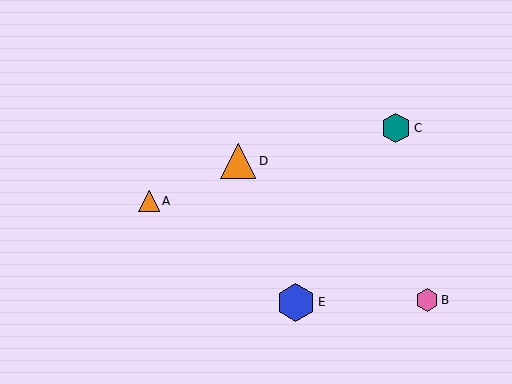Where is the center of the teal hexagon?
The center of the teal hexagon is at (396, 128).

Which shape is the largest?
The blue hexagon (labeled E) is the largest.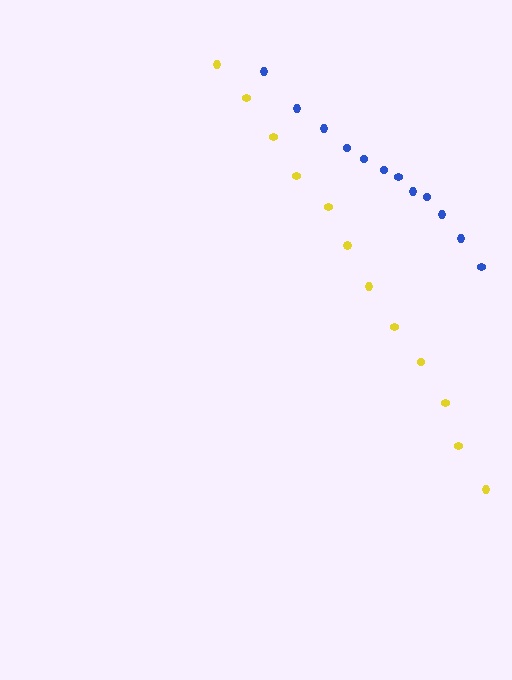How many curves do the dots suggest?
There are 2 distinct paths.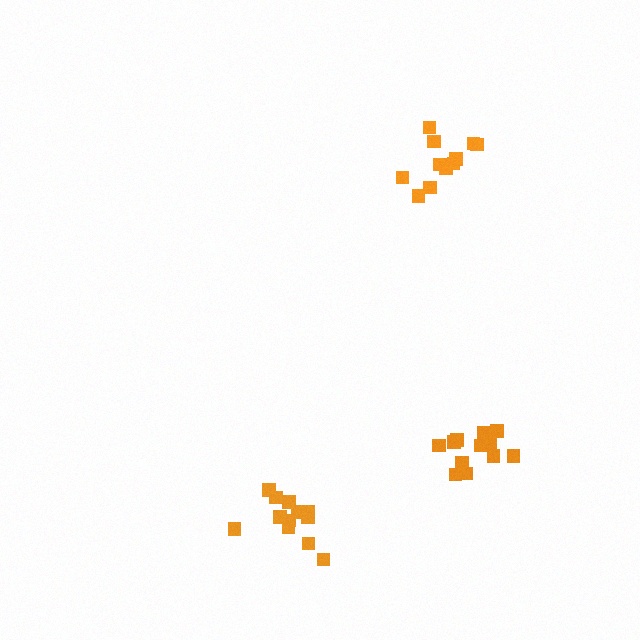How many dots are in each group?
Group 1: 11 dots, Group 2: 13 dots, Group 3: 12 dots (36 total).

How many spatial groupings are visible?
There are 3 spatial groupings.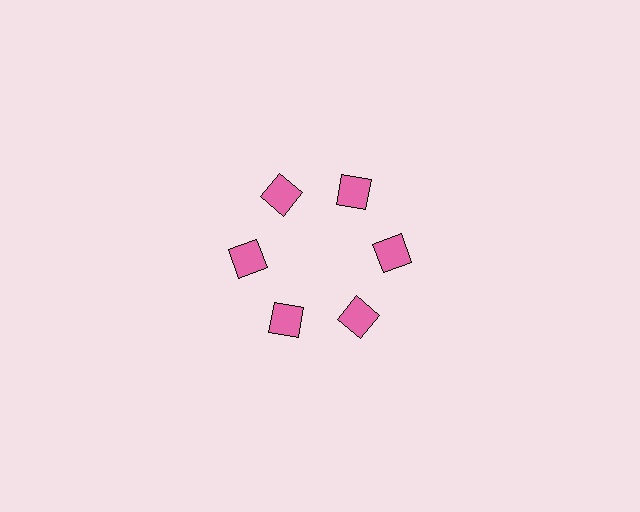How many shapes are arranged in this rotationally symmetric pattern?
There are 6 shapes, arranged in 6 groups of 1.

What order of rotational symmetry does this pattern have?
This pattern has 6-fold rotational symmetry.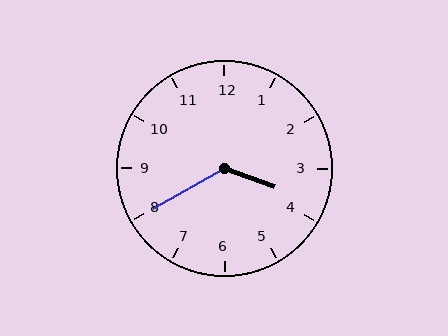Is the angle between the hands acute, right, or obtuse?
It is obtuse.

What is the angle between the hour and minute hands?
Approximately 130 degrees.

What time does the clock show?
3:40.